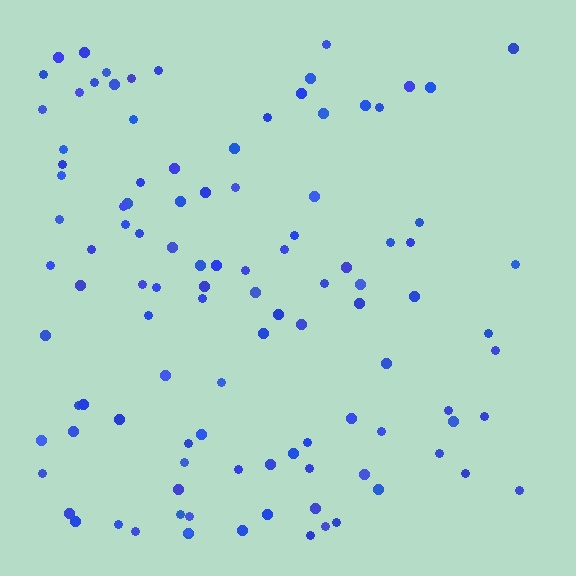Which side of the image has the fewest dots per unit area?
The right.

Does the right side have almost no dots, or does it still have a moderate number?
Still a moderate number, just noticeably fewer than the left.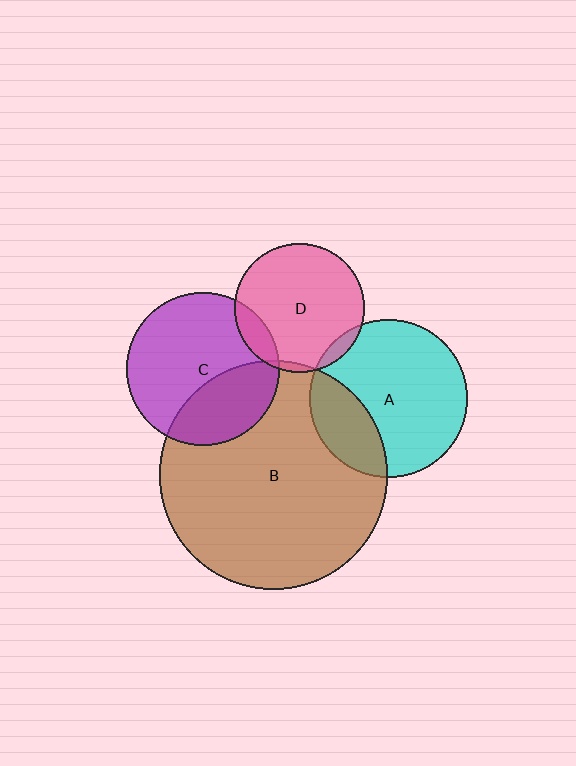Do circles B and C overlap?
Yes.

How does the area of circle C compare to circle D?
Approximately 1.4 times.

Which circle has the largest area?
Circle B (brown).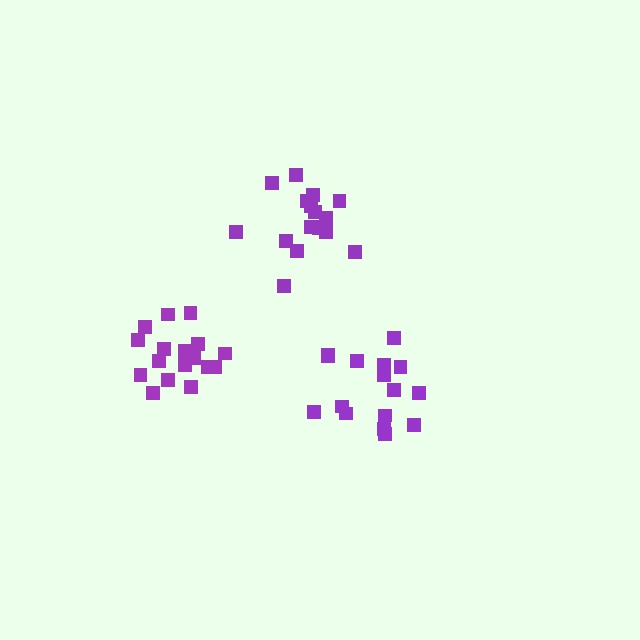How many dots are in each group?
Group 1: 17 dots, Group 2: 17 dots, Group 3: 16 dots (50 total).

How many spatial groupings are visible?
There are 3 spatial groupings.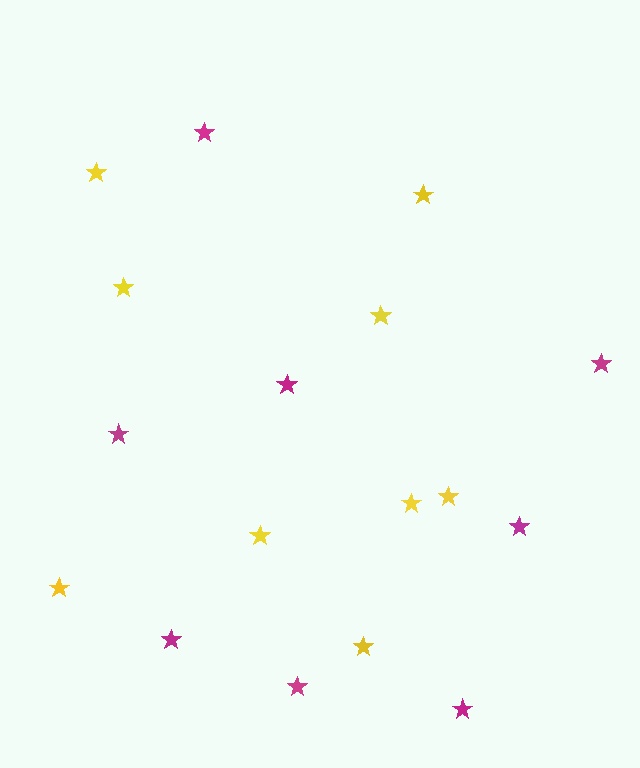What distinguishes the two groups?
There are 2 groups: one group of magenta stars (8) and one group of yellow stars (9).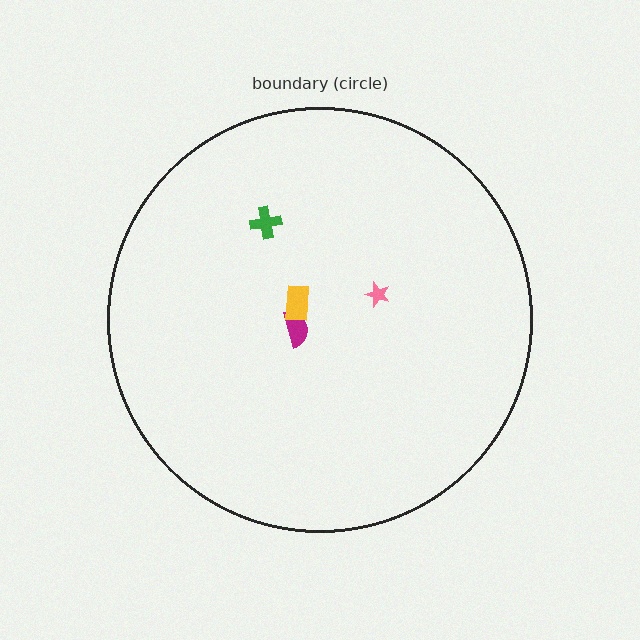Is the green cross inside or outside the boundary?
Inside.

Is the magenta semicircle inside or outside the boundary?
Inside.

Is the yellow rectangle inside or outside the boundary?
Inside.